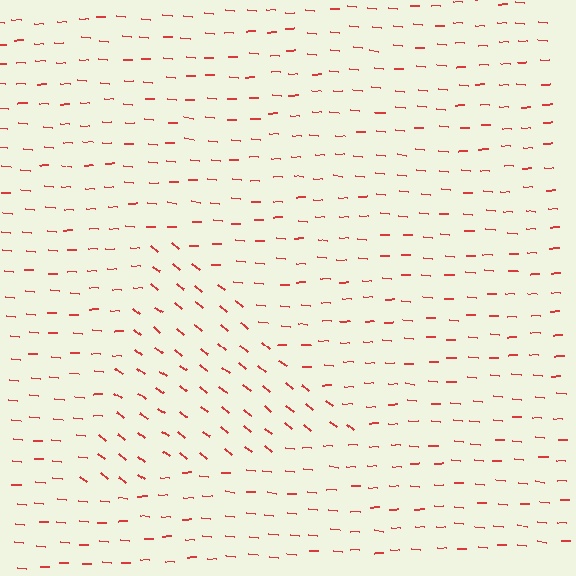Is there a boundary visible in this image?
Yes, there is a texture boundary formed by a change in line orientation.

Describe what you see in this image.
The image is filled with small red line segments. A triangle region in the image has lines oriented differently from the surrounding lines, creating a visible texture boundary.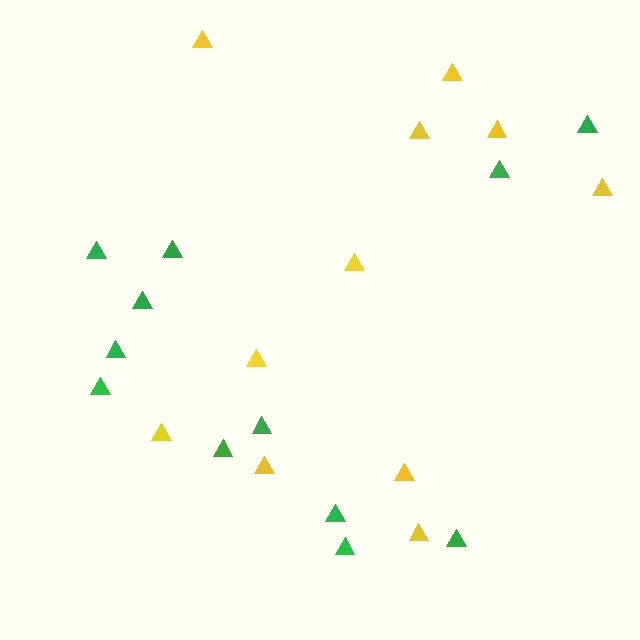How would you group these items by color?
There are 2 groups: one group of green triangles (12) and one group of yellow triangles (11).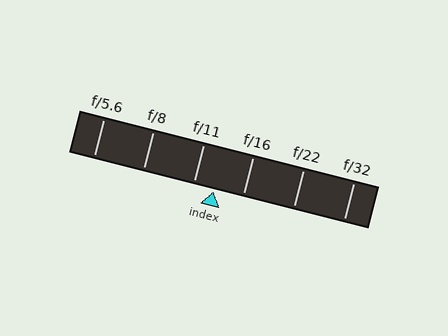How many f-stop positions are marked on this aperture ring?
There are 6 f-stop positions marked.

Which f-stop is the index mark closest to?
The index mark is closest to f/11.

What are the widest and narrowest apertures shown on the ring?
The widest aperture shown is f/5.6 and the narrowest is f/32.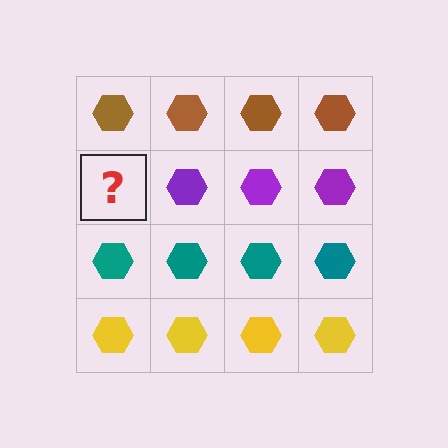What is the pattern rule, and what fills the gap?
The rule is that each row has a consistent color. The gap should be filled with a purple hexagon.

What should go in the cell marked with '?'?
The missing cell should contain a purple hexagon.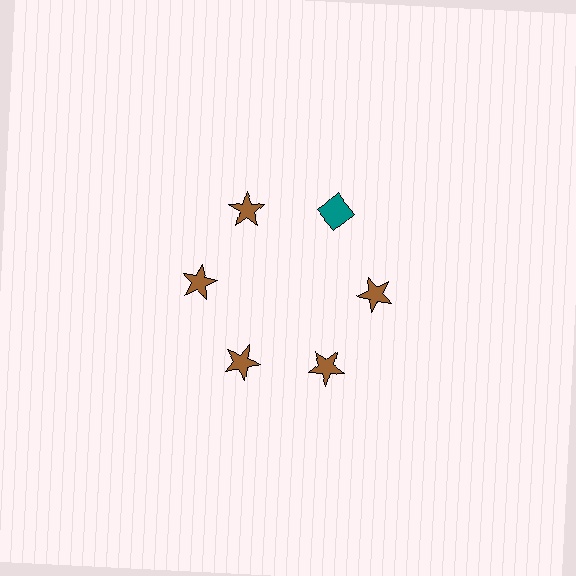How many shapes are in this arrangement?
There are 6 shapes arranged in a ring pattern.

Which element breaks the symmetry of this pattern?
The teal diamond at roughly the 1 o'clock position breaks the symmetry. All other shapes are brown stars.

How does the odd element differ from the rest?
It differs in both color (teal instead of brown) and shape (diamond instead of star).